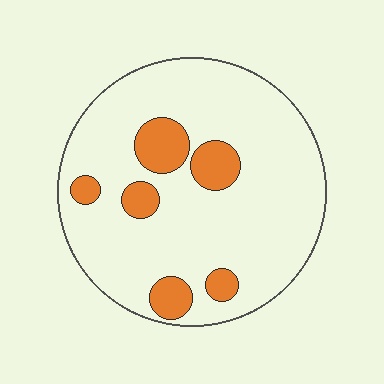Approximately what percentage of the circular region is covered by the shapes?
Approximately 15%.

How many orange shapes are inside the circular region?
6.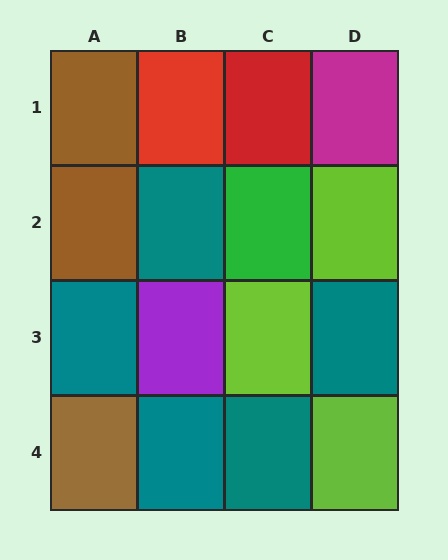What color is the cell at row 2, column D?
Lime.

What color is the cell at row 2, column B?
Teal.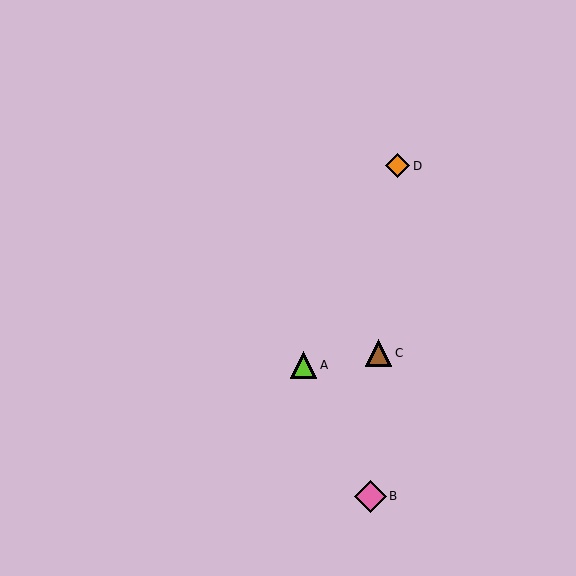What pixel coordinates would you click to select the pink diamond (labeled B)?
Click at (370, 496) to select the pink diamond B.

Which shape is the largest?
The pink diamond (labeled B) is the largest.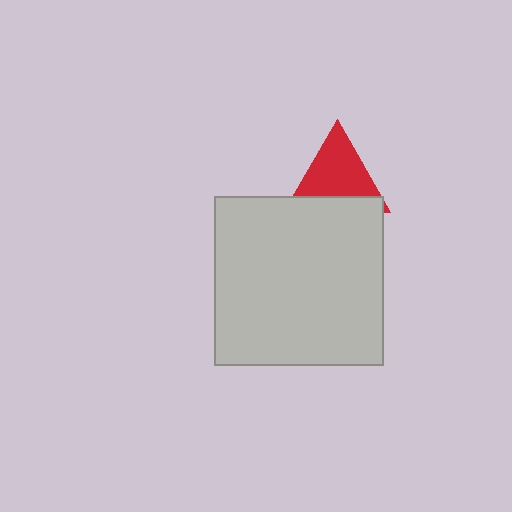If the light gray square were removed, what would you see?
You would see the complete red triangle.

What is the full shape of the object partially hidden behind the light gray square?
The partially hidden object is a red triangle.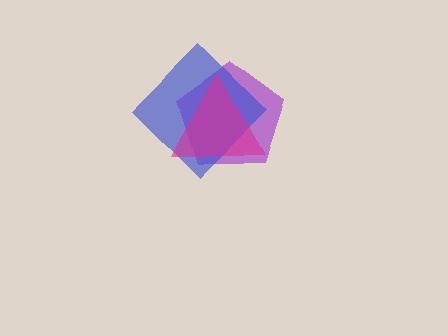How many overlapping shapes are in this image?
There are 3 overlapping shapes in the image.